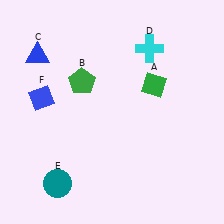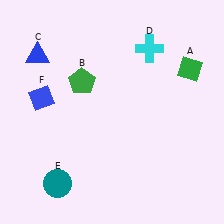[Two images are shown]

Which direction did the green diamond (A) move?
The green diamond (A) moved right.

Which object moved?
The green diamond (A) moved right.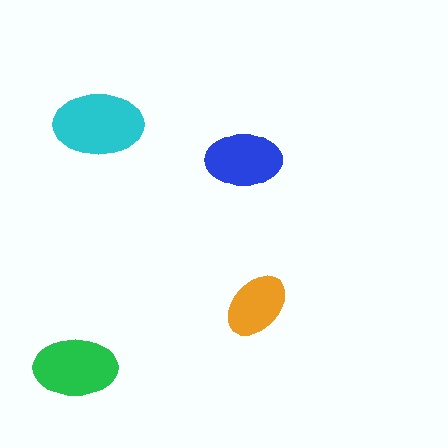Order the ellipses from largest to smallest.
the cyan one, the green one, the blue one, the orange one.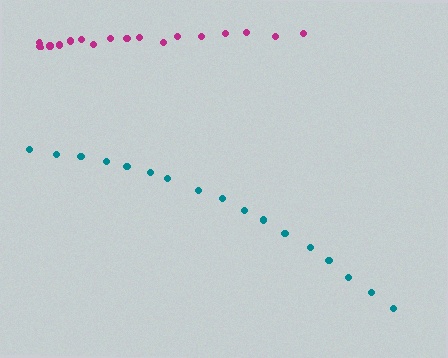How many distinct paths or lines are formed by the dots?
There are 2 distinct paths.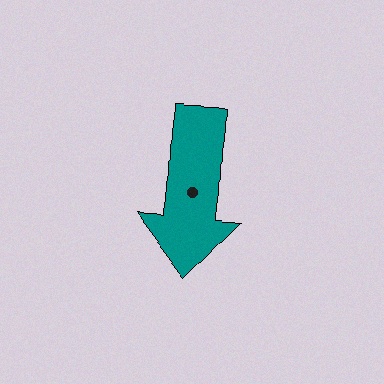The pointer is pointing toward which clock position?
Roughly 6 o'clock.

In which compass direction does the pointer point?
South.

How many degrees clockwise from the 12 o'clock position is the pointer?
Approximately 184 degrees.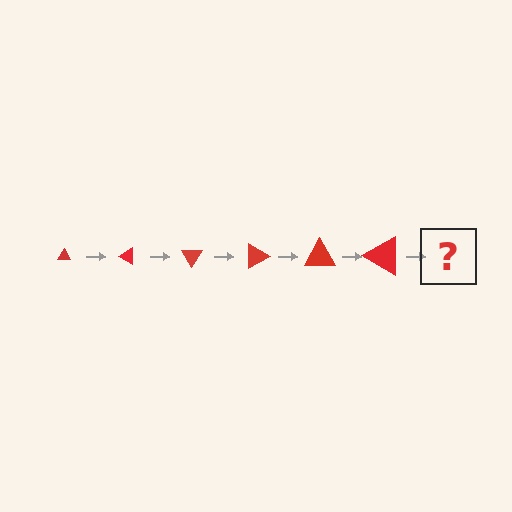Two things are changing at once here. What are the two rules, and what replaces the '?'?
The two rules are that the triangle grows larger each step and it rotates 30 degrees each step. The '?' should be a triangle, larger than the previous one and rotated 180 degrees from the start.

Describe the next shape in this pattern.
It should be a triangle, larger than the previous one and rotated 180 degrees from the start.